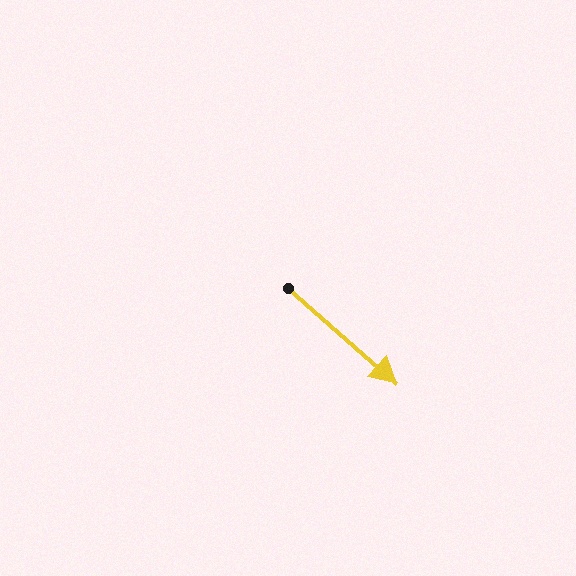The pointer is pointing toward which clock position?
Roughly 4 o'clock.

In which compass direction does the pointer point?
Southeast.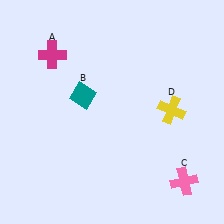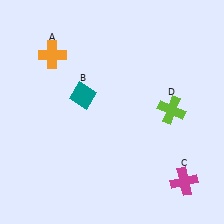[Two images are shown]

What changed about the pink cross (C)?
In Image 1, C is pink. In Image 2, it changed to magenta.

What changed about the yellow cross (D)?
In Image 1, D is yellow. In Image 2, it changed to lime.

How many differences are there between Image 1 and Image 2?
There are 3 differences between the two images.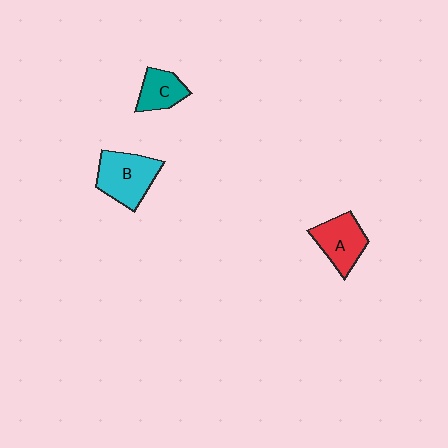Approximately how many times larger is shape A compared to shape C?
Approximately 1.4 times.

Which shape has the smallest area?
Shape C (teal).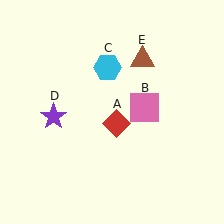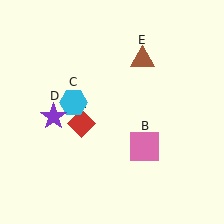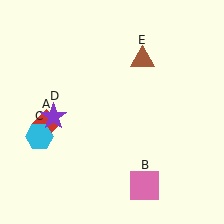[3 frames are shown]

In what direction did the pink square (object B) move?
The pink square (object B) moved down.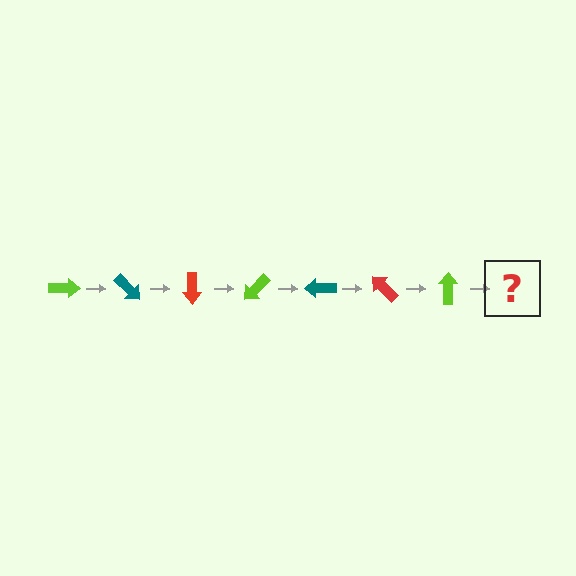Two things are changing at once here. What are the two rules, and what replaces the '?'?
The two rules are that it rotates 45 degrees each step and the color cycles through lime, teal, and red. The '?' should be a teal arrow, rotated 315 degrees from the start.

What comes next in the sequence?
The next element should be a teal arrow, rotated 315 degrees from the start.